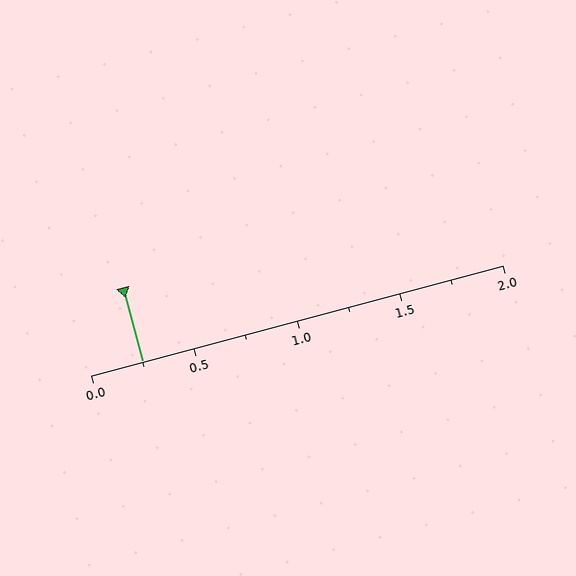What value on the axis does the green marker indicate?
The marker indicates approximately 0.25.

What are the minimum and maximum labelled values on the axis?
The axis runs from 0.0 to 2.0.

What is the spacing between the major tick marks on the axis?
The major ticks are spaced 0.5 apart.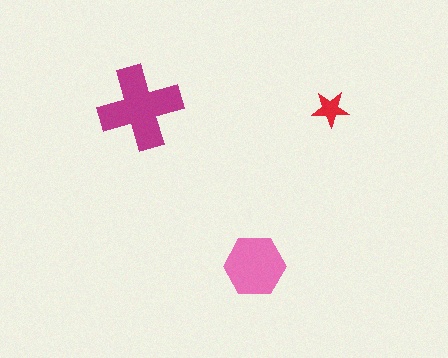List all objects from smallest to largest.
The red star, the pink hexagon, the magenta cross.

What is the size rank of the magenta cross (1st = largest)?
1st.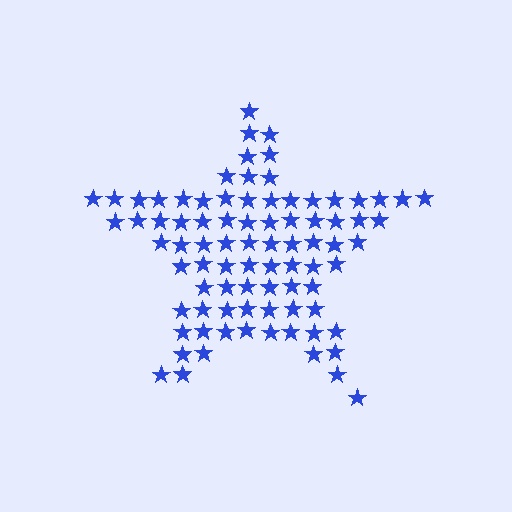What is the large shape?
The large shape is a star.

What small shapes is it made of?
It is made of small stars.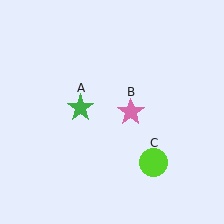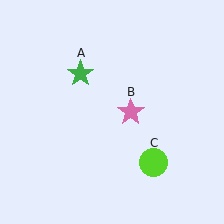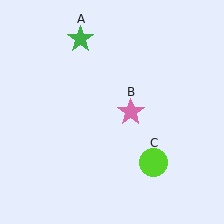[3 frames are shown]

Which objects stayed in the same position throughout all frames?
Pink star (object B) and lime circle (object C) remained stationary.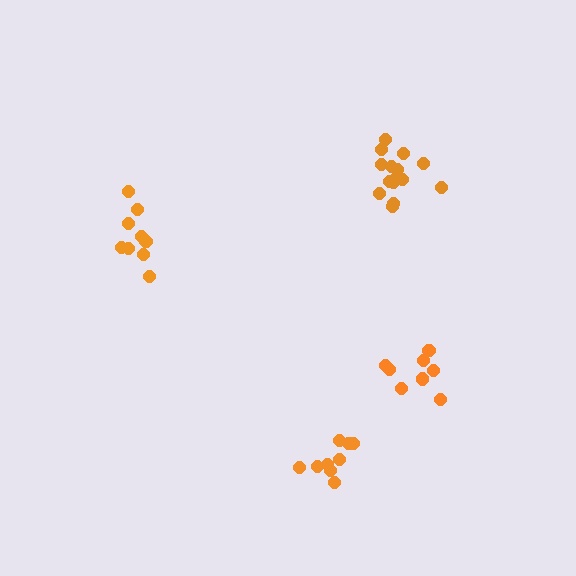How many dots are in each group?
Group 1: 9 dots, Group 2: 9 dots, Group 3: 9 dots, Group 4: 15 dots (42 total).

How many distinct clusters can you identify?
There are 4 distinct clusters.